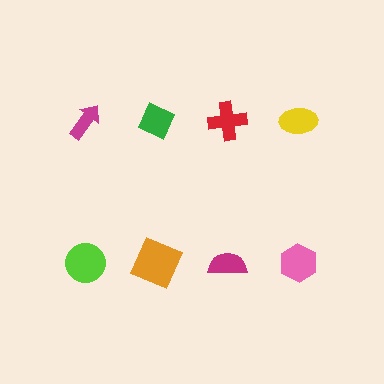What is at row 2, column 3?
A magenta semicircle.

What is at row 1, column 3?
A red cross.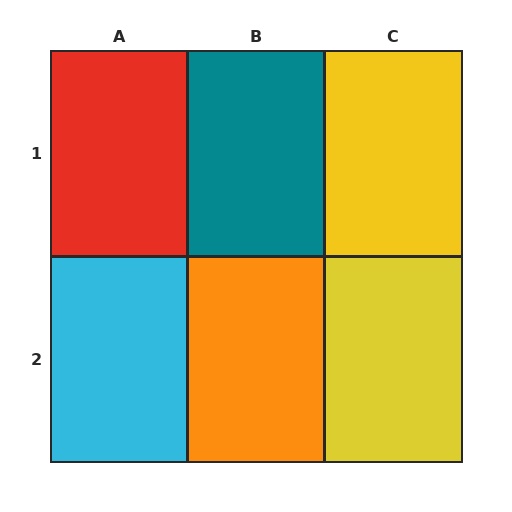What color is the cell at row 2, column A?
Cyan.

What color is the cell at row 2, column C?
Yellow.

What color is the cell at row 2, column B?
Orange.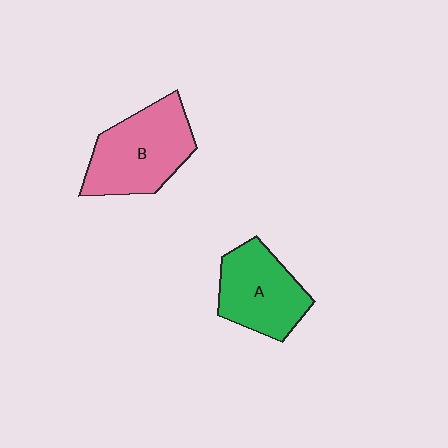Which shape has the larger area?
Shape B (pink).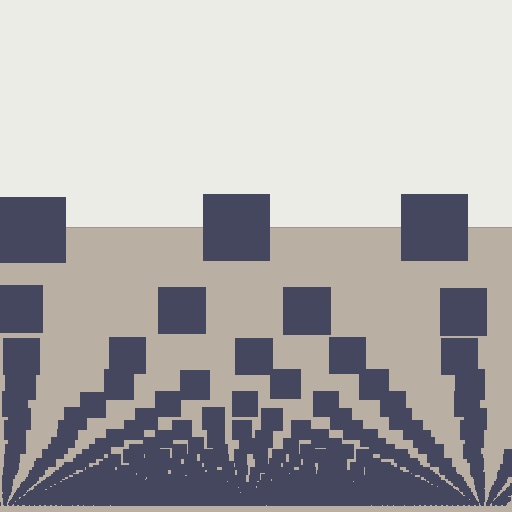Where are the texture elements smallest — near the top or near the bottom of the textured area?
Near the bottom.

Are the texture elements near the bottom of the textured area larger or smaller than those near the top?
Smaller. The gradient is inverted — elements near the bottom are smaller and denser.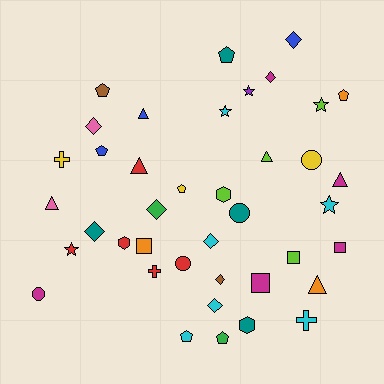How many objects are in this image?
There are 40 objects.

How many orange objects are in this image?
There are 3 orange objects.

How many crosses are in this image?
There are 3 crosses.